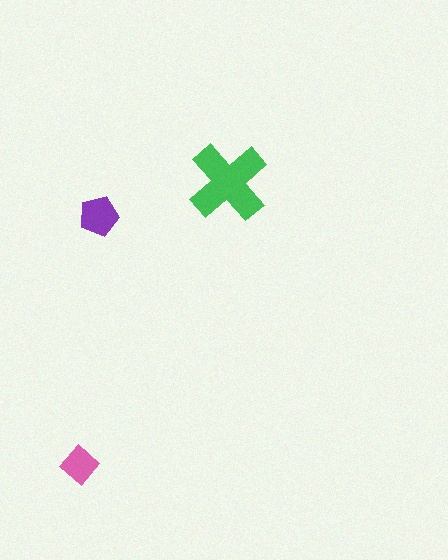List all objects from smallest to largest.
The pink diamond, the purple pentagon, the green cross.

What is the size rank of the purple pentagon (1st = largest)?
2nd.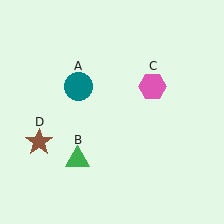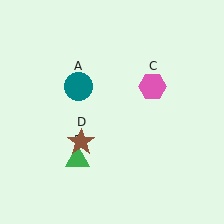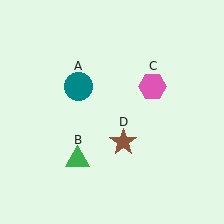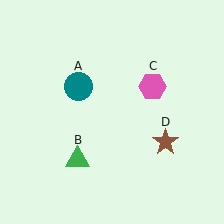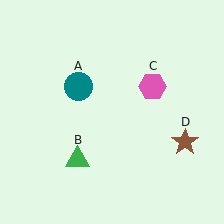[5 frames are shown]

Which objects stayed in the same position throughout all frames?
Teal circle (object A) and green triangle (object B) and pink hexagon (object C) remained stationary.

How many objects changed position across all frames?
1 object changed position: brown star (object D).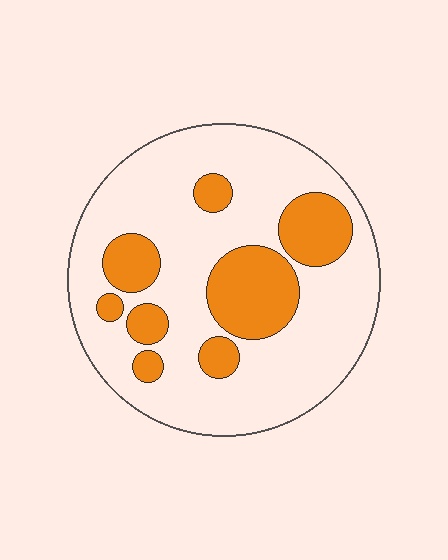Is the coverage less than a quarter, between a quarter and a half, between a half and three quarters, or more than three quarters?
Between a quarter and a half.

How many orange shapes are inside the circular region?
8.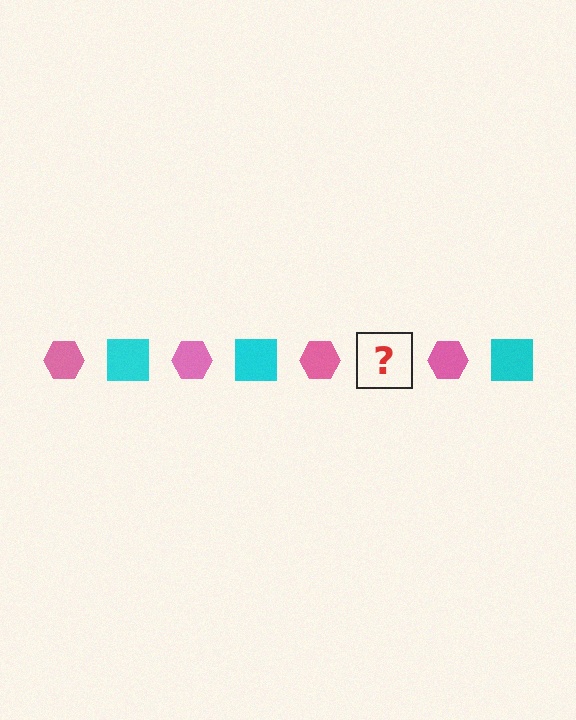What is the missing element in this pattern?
The missing element is a cyan square.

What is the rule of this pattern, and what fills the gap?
The rule is that the pattern alternates between pink hexagon and cyan square. The gap should be filled with a cyan square.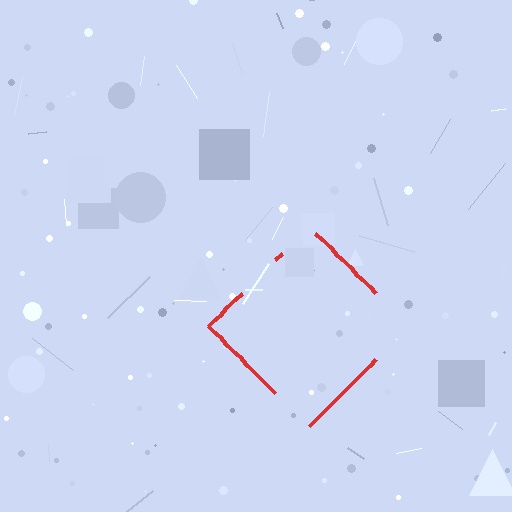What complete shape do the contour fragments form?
The contour fragments form a diamond.